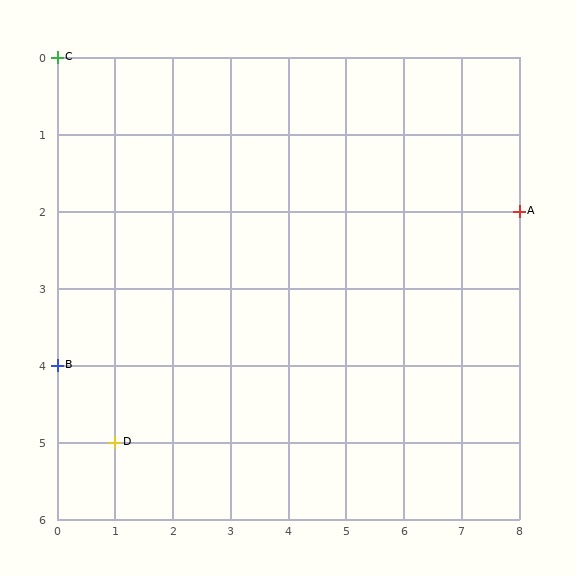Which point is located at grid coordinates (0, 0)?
Point C is at (0, 0).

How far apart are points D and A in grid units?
Points D and A are 7 columns and 3 rows apart (about 7.6 grid units diagonally).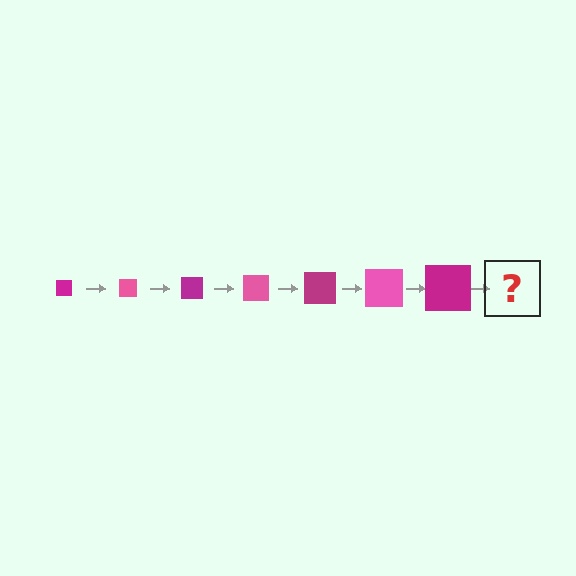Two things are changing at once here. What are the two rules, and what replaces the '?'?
The two rules are that the square grows larger each step and the color cycles through magenta and pink. The '?' should be a pink square, larger than the previous one.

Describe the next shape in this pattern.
It should be a pink square, larger than the previous one.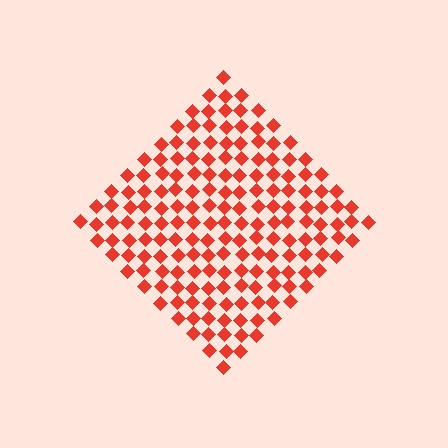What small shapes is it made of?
It is made of small diamonds.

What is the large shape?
The large shape is a diamond.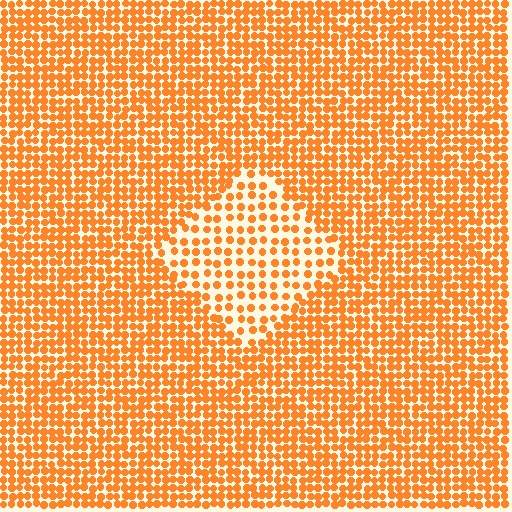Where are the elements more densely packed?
The elements are more densely packed outside the diamond boundary.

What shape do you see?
I see a diamond.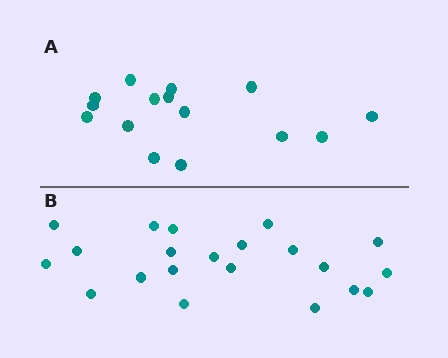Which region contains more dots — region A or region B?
Region B (the bottom region) has more dots.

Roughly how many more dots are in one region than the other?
Region B has about 6 more dots than region A.